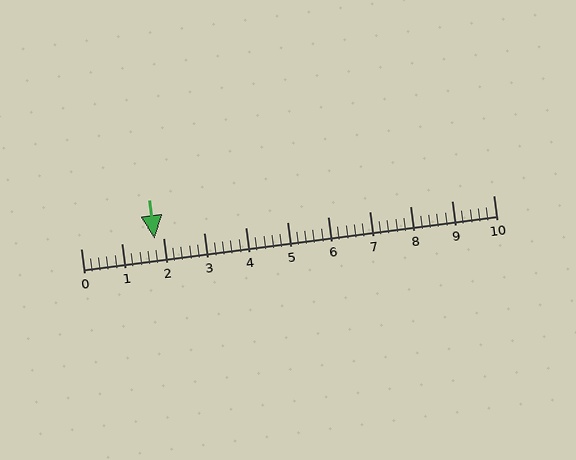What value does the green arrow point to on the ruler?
The green arrow points to approximately 1.8.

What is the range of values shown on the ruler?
The ruler shows values from 0 to 10.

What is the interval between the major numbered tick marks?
The major tick marks are spaced 1 units apart.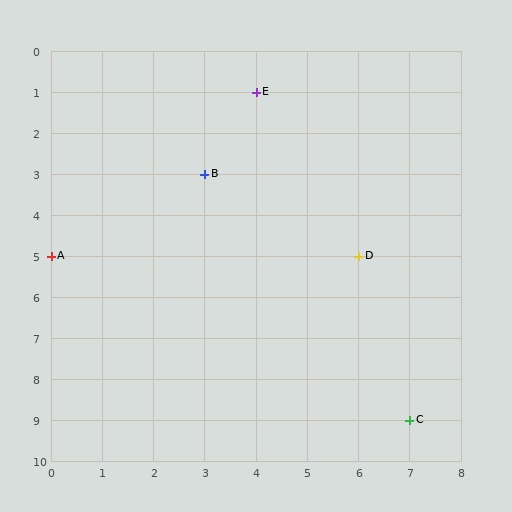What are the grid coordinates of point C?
Point C is at grid coordinates (7, 9).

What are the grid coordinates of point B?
Point B is at grid coordinates (3, 3).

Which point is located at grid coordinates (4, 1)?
Point E is at (4, 1).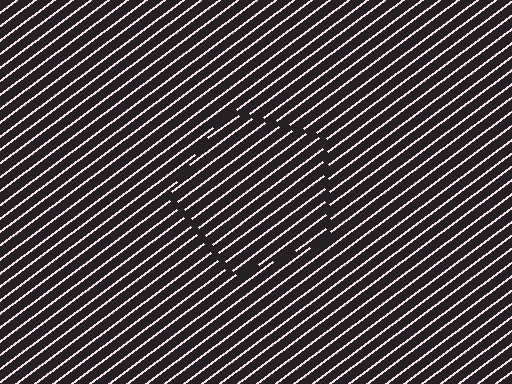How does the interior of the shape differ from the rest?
The interior of the shape contains the same grating, shifted by half a period — the contour is defined by the phase discontinuity where line-ends from the inner and outer gratings abut.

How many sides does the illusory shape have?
5 sides — the line-ends trace a pentagon.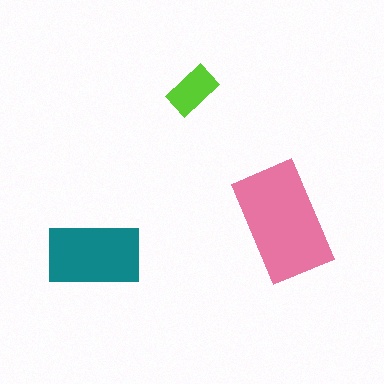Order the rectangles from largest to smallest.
the pink one, the teal one, the lime one.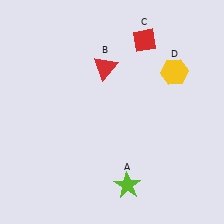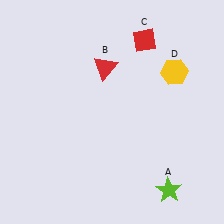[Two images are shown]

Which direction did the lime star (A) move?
The lime star (A) moved right.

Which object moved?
The lime star (A) moved right.